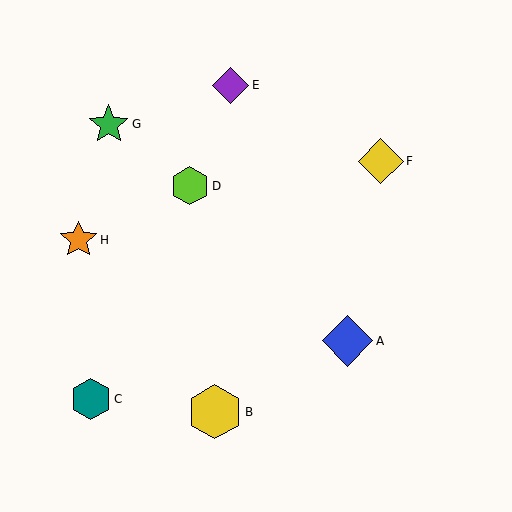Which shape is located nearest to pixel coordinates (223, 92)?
The purple diamond (labeled E) at (231, 85) is nearest to that location.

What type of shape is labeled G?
Shape G is a green star.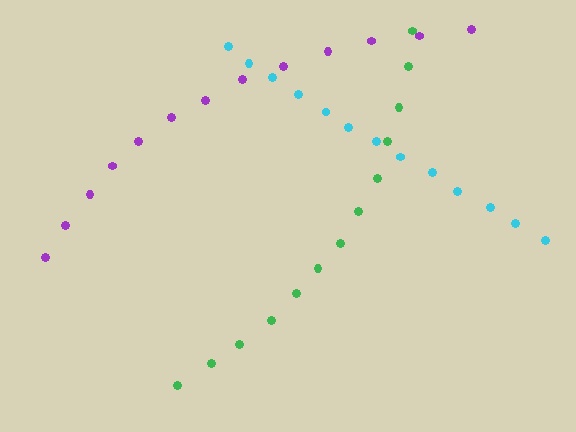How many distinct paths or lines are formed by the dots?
There are 3 distinct paths.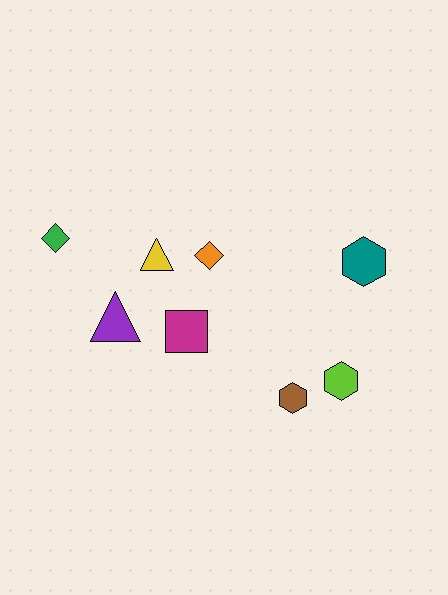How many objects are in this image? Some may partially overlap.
There are 8 objects.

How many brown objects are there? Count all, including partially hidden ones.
There is 1 brown object.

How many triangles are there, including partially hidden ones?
There are 2 triangles.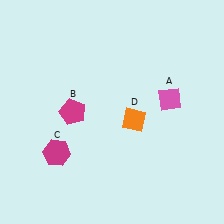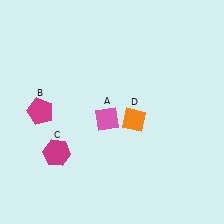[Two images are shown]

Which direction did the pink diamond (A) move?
The pink diamond (A) moved left.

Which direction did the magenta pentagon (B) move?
The magenta pentagon (B) moved left.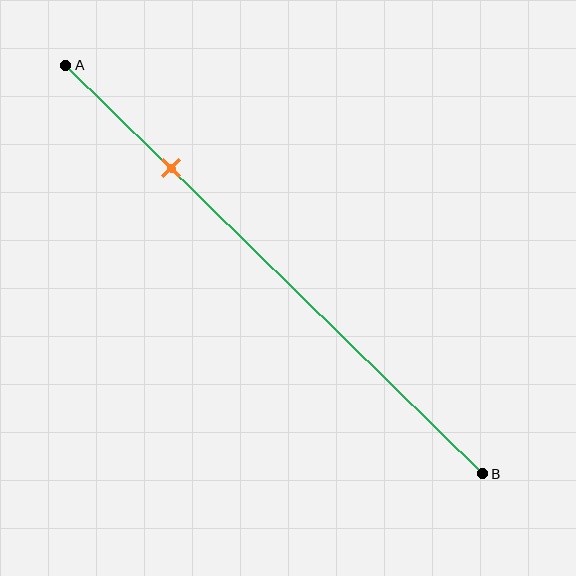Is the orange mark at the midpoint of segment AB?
No, the mark is at about 25% from A, not at the 50% midpoint.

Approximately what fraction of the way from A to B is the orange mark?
The orange mark is approximately 25% of the way from A to B.